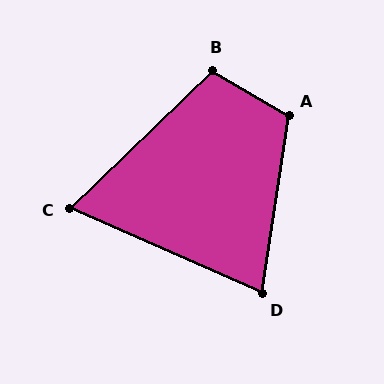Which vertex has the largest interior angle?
A, at approximately 112 degrees.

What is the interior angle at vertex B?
Approximately 105 degrees (obtuse).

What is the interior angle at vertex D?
Approximately 75 degrees (acute).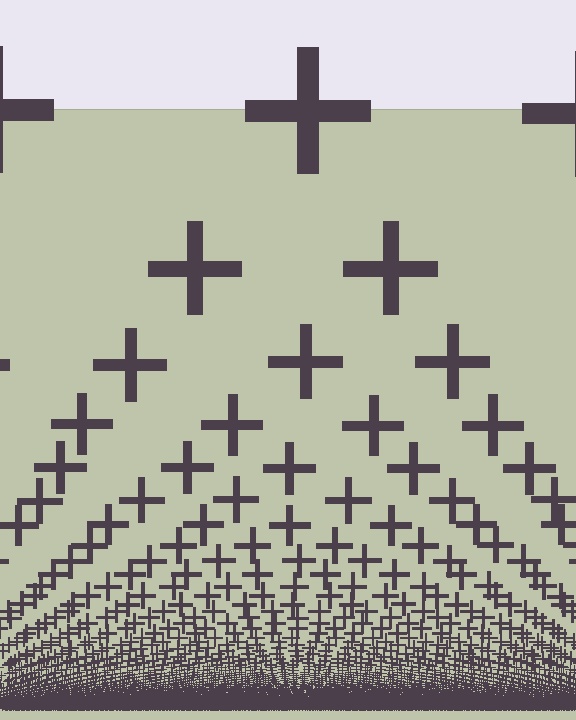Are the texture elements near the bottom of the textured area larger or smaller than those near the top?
Smaller. The gradient is inverted — elements near the bottom are smaller and denser.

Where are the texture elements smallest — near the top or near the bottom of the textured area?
Near the bottom.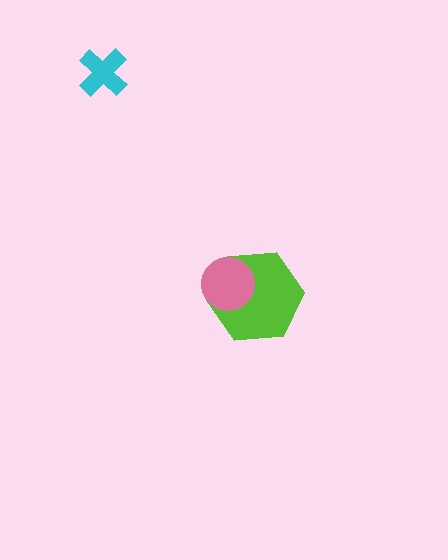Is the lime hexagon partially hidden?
Yes, it is partially covered by another shape.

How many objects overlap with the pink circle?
1 object overlaps with the pink circle.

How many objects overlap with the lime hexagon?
1 object overlaps with the lime hexagon.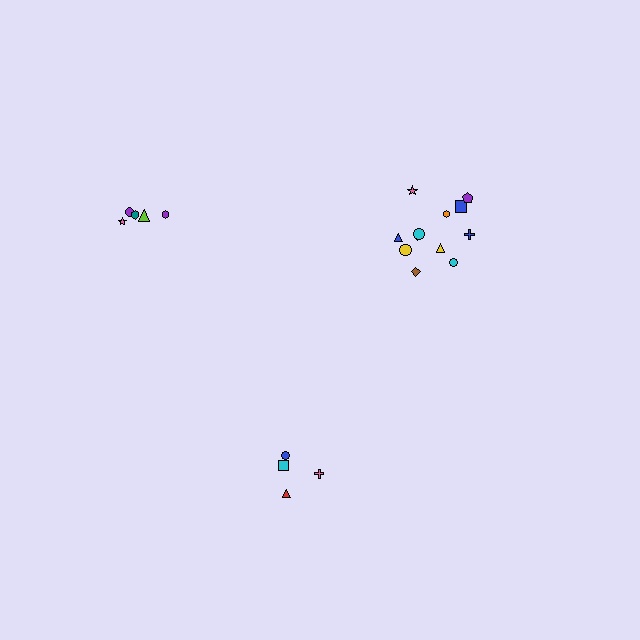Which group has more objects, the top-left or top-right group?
The top-right group.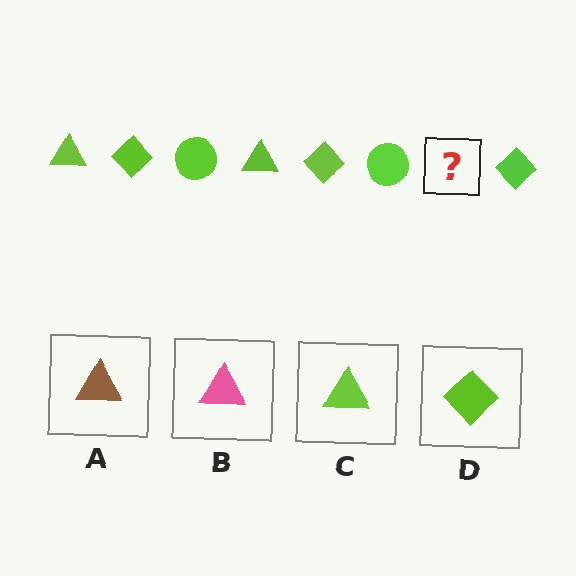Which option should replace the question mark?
Option C.